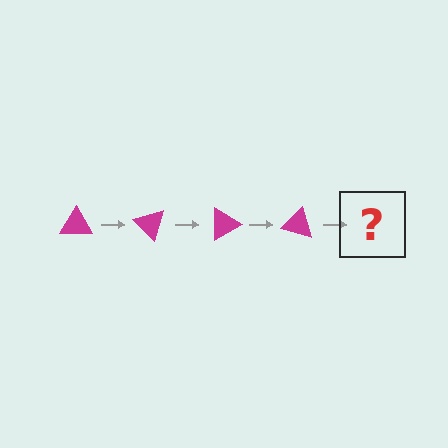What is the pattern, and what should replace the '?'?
The pattern is that the triangle rotates 45 degrees each step. The '?' should be a magenta triangle rotated 180 degrees.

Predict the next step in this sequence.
The next step is a magenta triangle rotated 180 degrees.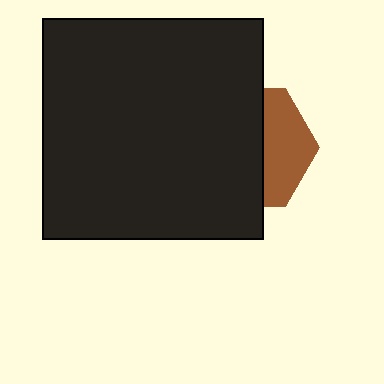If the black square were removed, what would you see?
You would see the complete brown hexagon.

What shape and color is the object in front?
The object in front is a black square.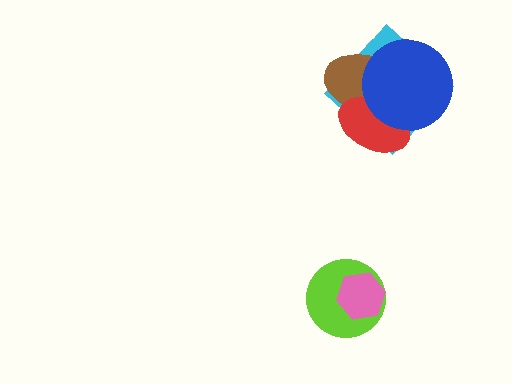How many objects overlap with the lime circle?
1 object overlaps with the lime circle.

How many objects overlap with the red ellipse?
3 objects overlap with the red ellipse.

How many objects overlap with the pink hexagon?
1 object overlaps with the pink hexagon.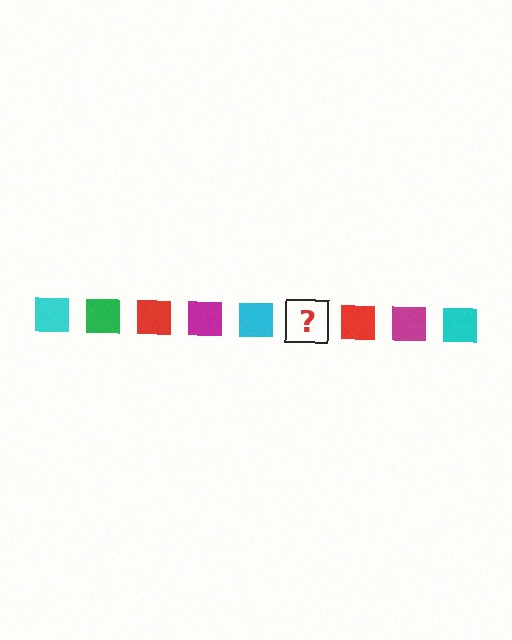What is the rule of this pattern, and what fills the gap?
The rule is that the pattern cycles through cyan, green, red, magenta squares. The gap should be filled with a green square.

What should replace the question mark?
The question mark should be replaced with a green square.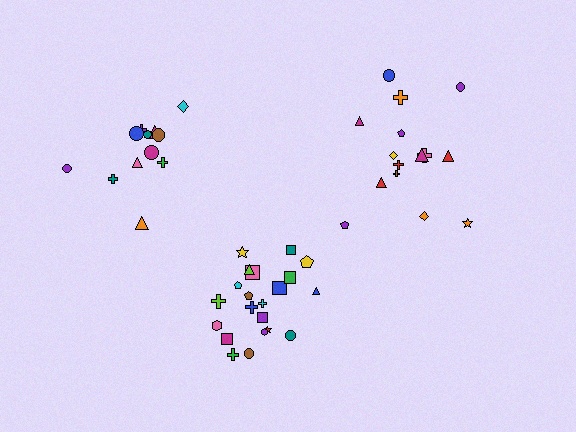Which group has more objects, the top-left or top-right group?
The top-right group.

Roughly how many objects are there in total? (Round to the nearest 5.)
Roughly 50 objects in total.